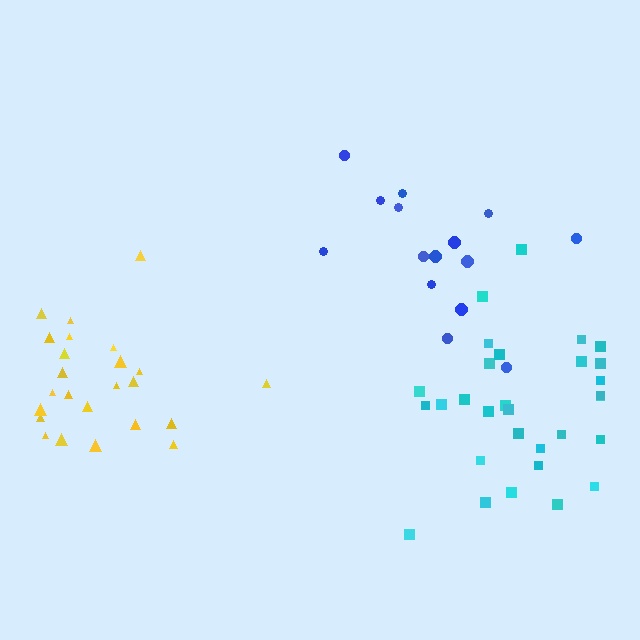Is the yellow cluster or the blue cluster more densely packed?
Yellow.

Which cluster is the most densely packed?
Cyan.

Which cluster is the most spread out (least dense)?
Blue.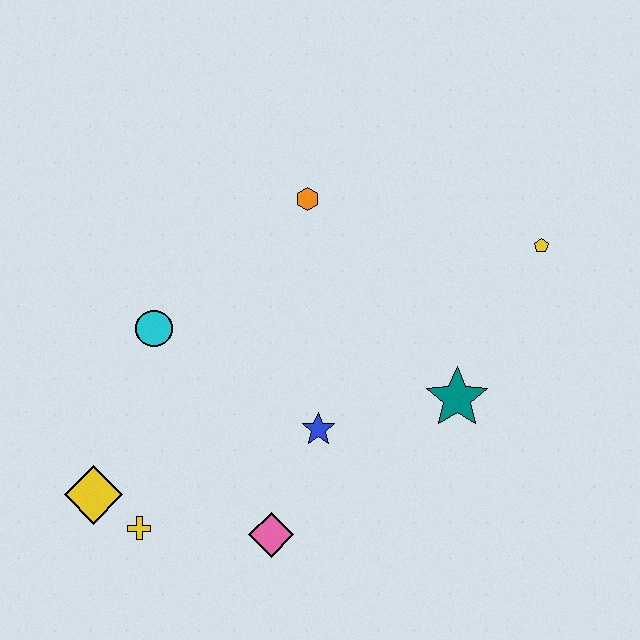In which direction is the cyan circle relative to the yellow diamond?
The cyan circle is above the yellow diamond.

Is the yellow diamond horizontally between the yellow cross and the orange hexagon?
No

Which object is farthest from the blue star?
The yellow pentagon is farthest from the blue star.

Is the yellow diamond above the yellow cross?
Yes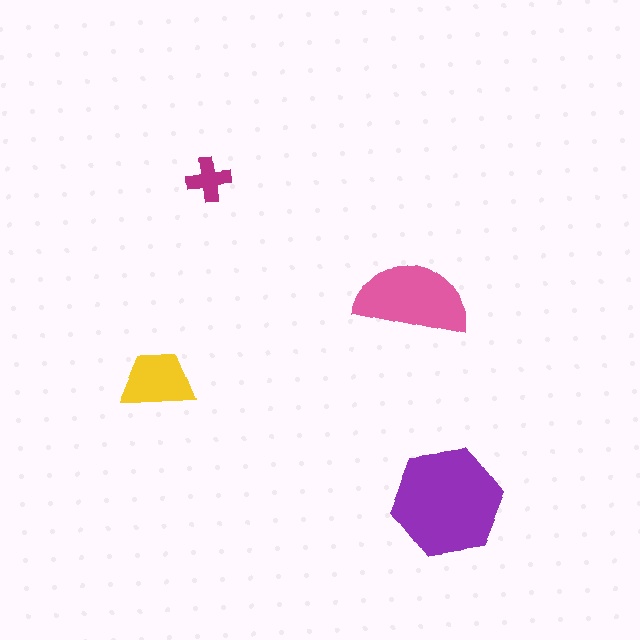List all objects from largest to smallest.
The purple hexagon, the pink semicircle, the yellow trapezoid, the magenta cross.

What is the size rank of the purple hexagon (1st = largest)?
1st.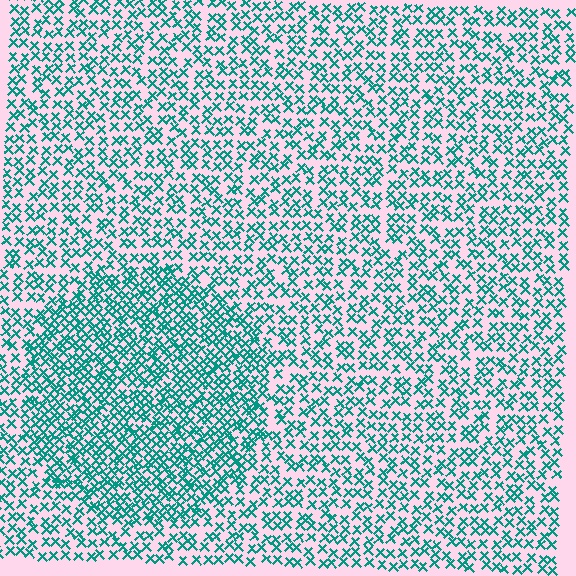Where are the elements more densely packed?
The elements are more densely packed inside the circle boundary.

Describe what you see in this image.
The image contains small teal elements arranged at two different densities. A circle-shaped region is visible where the elements are more densely packed than the surrounding area.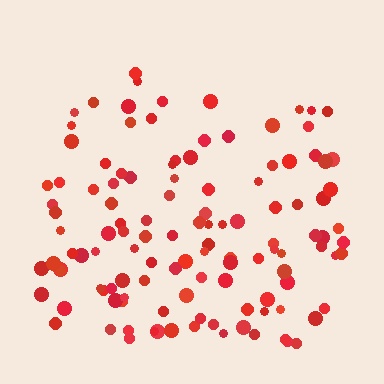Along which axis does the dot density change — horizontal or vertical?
Vertical.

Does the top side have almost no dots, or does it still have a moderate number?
Still a moderate number, just noticeably fewer than the bottom.